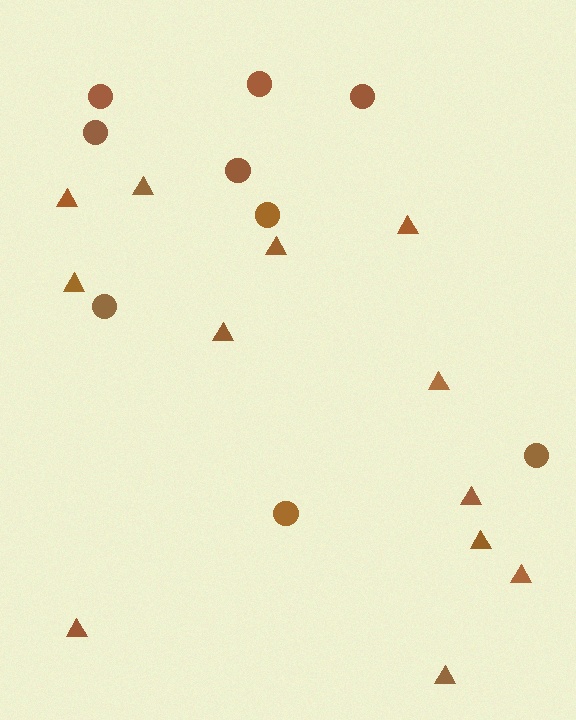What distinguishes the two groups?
There are 2 groups: one group of triangles (12) and one group of circles (9).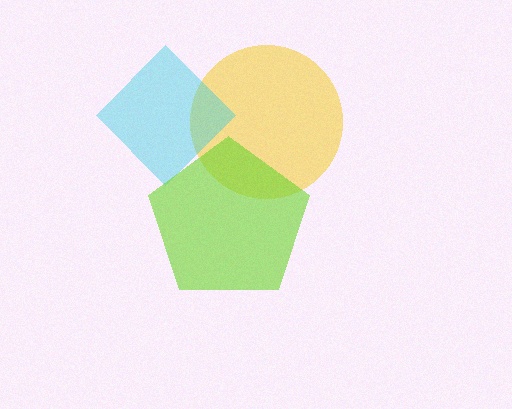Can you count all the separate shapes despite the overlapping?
Yes, there are 3 separate shapes.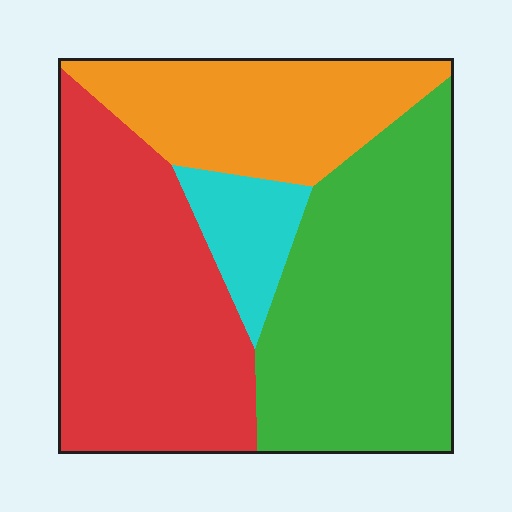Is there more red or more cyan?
Red.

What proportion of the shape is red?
Red takes up about one third (1/3) of the shape.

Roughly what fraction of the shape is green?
Green covers around 35% of the shape.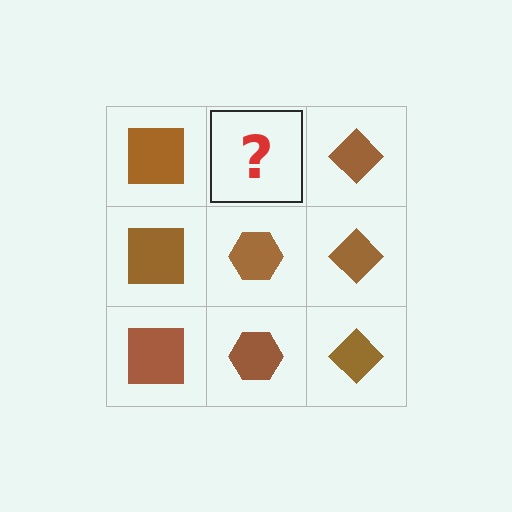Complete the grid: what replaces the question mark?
The question mark should be replaced with a brown hexagon.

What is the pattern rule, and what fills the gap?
The rule is that each column has a consistent shape. The gap should be filled with a brown hexagon.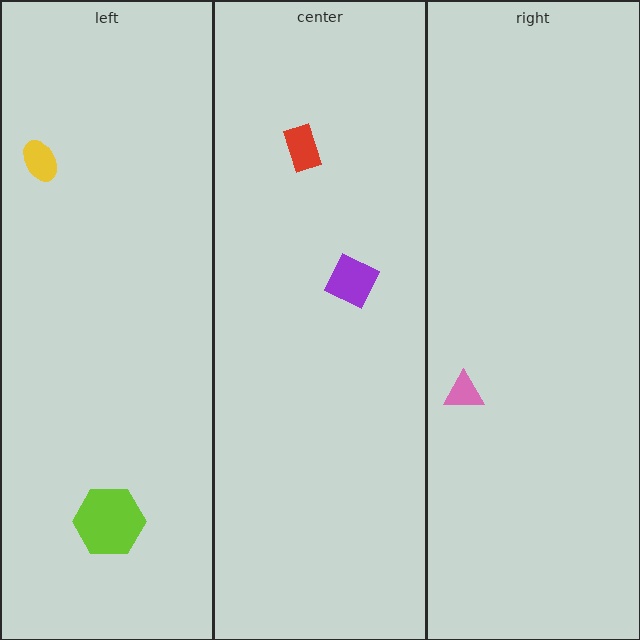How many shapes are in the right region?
1.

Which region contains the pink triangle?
The right region.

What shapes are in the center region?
The purple diamond, the red rectangle.